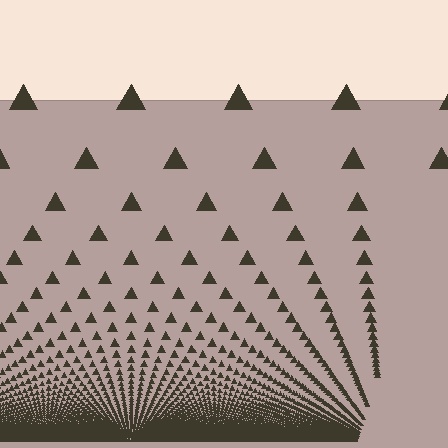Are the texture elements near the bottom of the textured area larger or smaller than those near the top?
Smaller. The gradient is inverted — elements near the bottom are smaller and denser.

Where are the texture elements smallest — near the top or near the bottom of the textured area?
Near the bottom.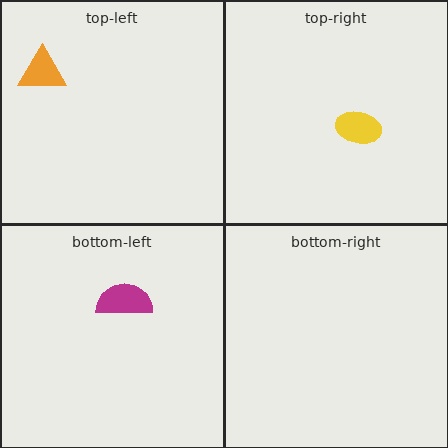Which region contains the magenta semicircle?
The bottom-left region.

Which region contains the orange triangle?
The top-left region.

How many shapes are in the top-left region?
1.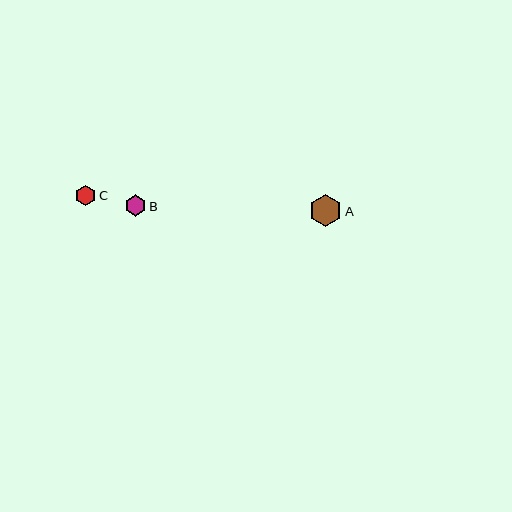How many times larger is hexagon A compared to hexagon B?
Hexagon A is approximately 1.5 times the size of hexagon B.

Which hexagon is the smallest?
Hexagon C is the smallest with a size of approximately 20 pixels.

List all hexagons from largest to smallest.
From largest to smallest: A, B, C.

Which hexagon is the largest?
Hexagon A is the largest with a size of approximately 32 pixels.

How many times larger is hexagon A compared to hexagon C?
Hexagon A is approximately 1.6 times the size of hexagon C.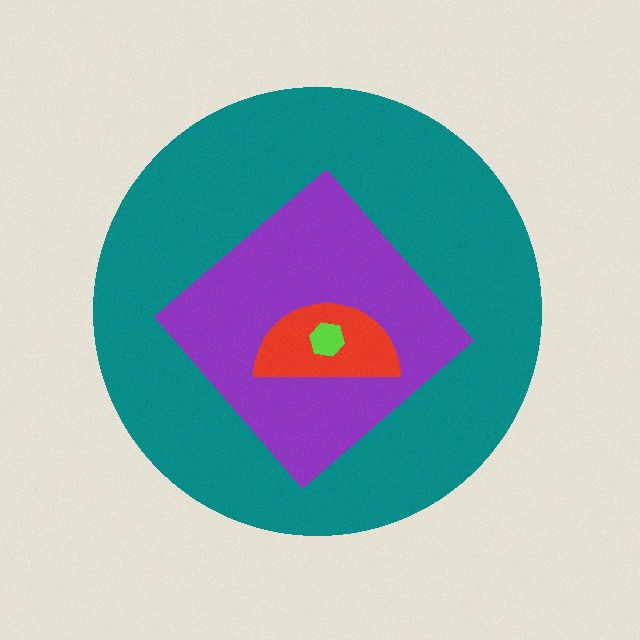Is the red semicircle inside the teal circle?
Yes.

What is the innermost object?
The lime hexagon.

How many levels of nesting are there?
4.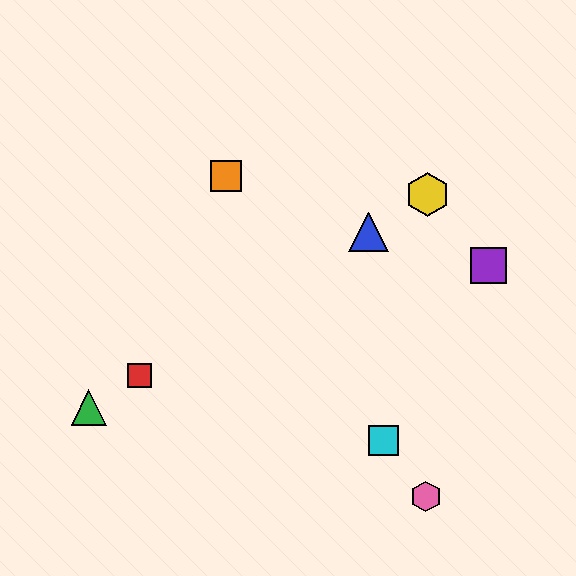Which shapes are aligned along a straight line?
The red square, the blue triangle, the green triangle, the yellow hexagon are aligned along a straight line.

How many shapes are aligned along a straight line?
4 shapes (the red square, the blue triangle, the green triangle, the yellow hexagon) are aligned along a straight line.